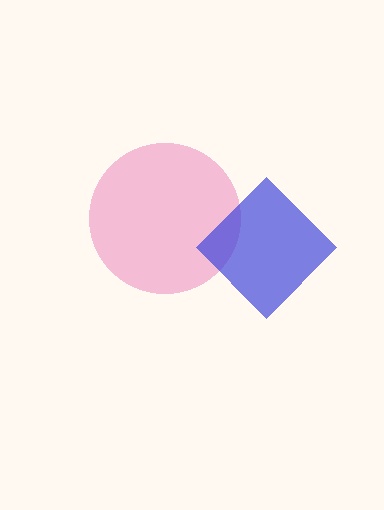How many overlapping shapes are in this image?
There are 2 overlapping shapes in the image.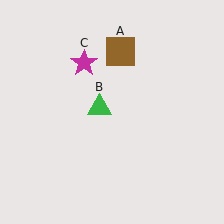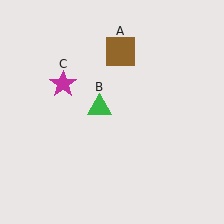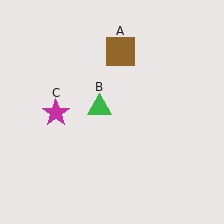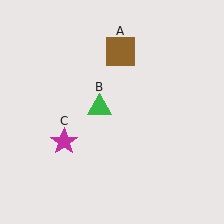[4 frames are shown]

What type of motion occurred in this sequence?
The magenta star (object C) rotated counterclockwise around the center of the scene.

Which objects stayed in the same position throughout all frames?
Brown square (object A) and green triangle (object B) remained stationary.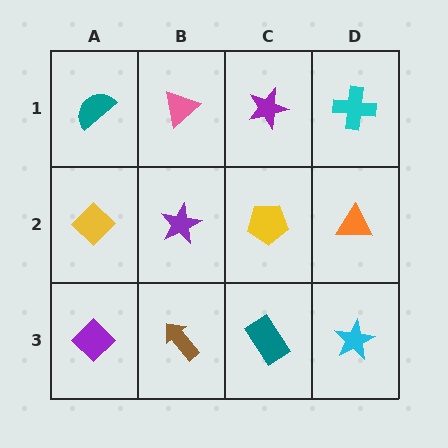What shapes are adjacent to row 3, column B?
A purple star (row 2, column B), a purple diamond (row 3, column A), a teal rectangle (row 3, column C).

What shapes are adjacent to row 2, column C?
A purple star (row 1, column C), a teal rectangle (row 3, column C), a purple star (row 2, column B), an orange triangle (row 2, column D).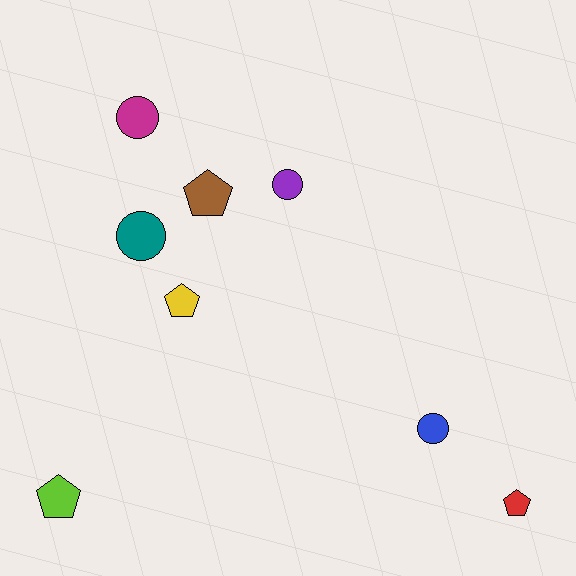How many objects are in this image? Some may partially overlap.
There are 8 objects.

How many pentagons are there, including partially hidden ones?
There are 4 pentagons.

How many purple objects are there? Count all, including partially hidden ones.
There is 1 purple object.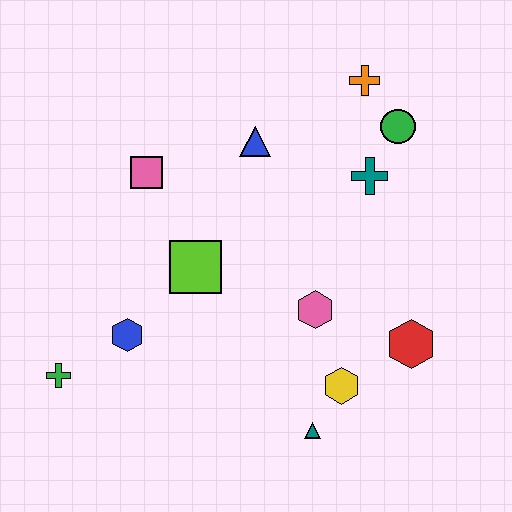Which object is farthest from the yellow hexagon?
The orange cross is farthest from the yellow hexagon.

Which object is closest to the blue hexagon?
The green cross is closest to the blue hexagon.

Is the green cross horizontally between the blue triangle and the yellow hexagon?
No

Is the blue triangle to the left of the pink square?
No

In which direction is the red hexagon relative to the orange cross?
The red hexagon is below the orange cross.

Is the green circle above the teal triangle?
Yes